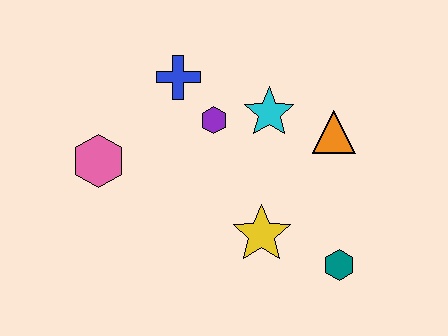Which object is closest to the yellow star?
The teal hexagon is closest to the yellow star.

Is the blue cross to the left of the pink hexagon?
No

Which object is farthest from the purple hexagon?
The teal hexagon is farthest from the purple hexagon.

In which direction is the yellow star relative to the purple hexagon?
The yellow star is below the purple hexagon.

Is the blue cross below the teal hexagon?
No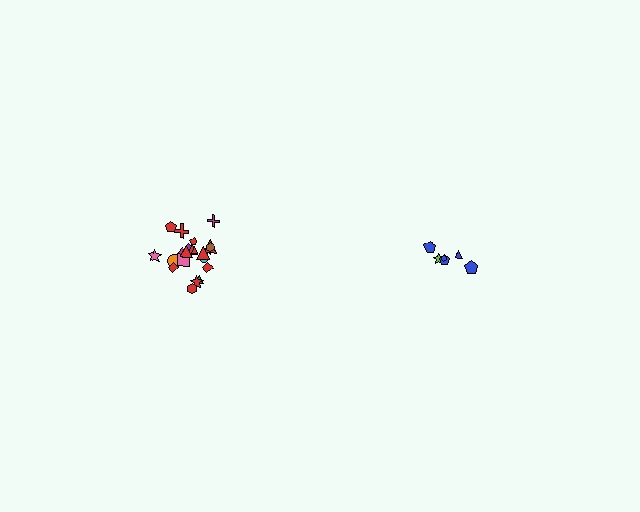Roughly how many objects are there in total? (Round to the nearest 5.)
Roughly 30 objects in total.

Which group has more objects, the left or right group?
The left group.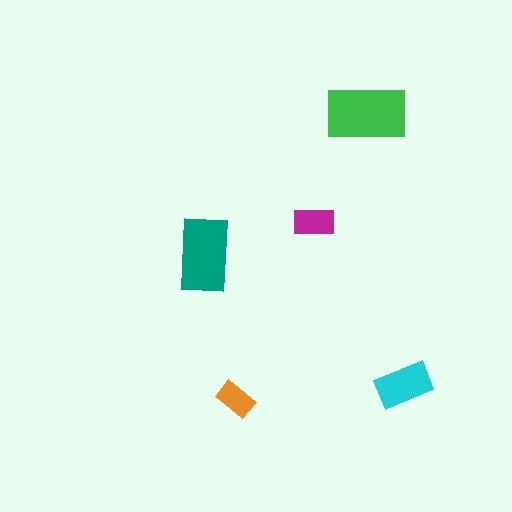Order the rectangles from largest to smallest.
the green one, the teal one, the cyan one, the magenta one, the orange one.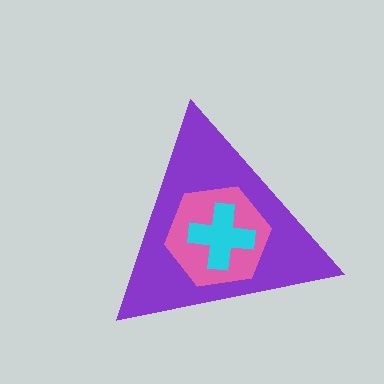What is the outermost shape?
The purple triangle.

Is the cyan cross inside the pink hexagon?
Yes.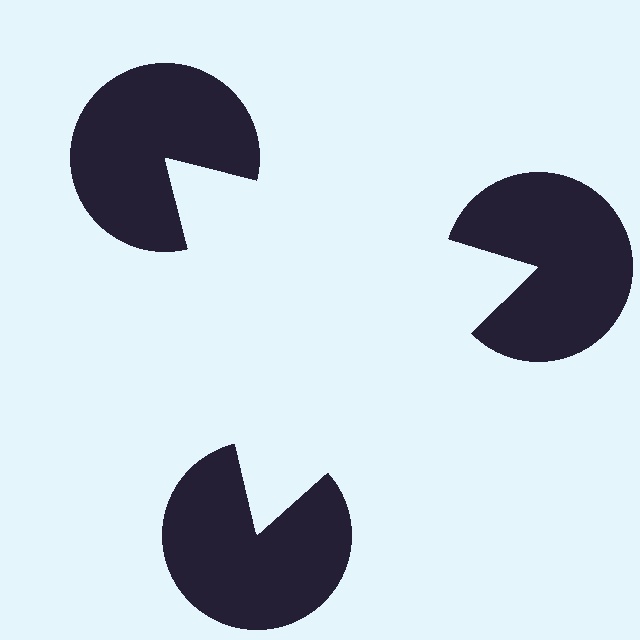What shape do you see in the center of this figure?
An illusory triangle — its edges are inferred from the aligned wedge cuts in the pac-man discs, not physically drawn.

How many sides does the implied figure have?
3 sides.